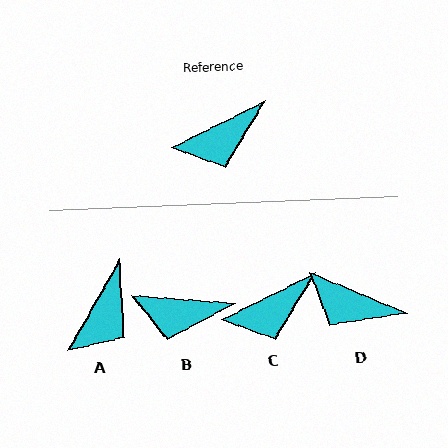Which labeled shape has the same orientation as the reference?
C.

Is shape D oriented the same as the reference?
No, it is off by about 50 degrees.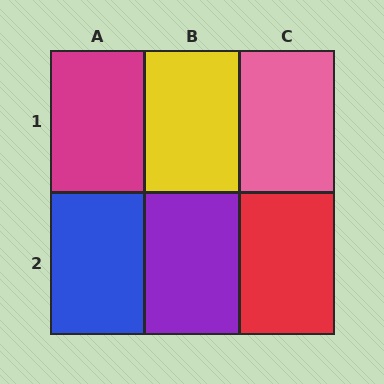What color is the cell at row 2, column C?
Red.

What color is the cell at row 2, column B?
Purple.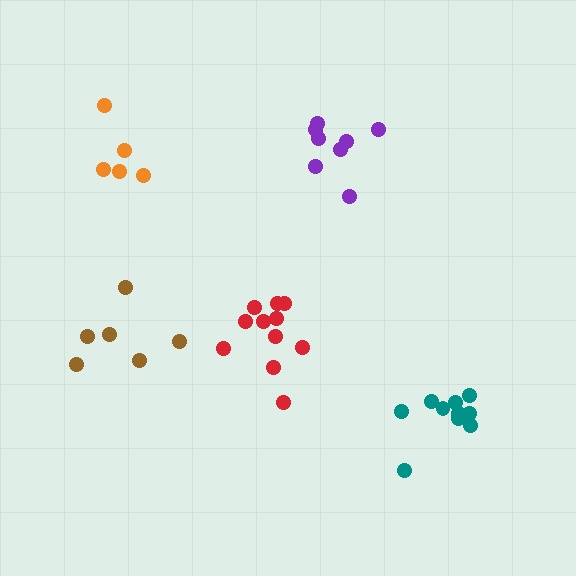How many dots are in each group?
Group 1: 5 dots, Group 2: 6 dots, Group 3: 8 dots, Group 4: 11 dots, Group 5: 10 dots (40 total).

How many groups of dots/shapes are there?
There are 5 groups.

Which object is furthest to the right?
The teal cluster is rightmost.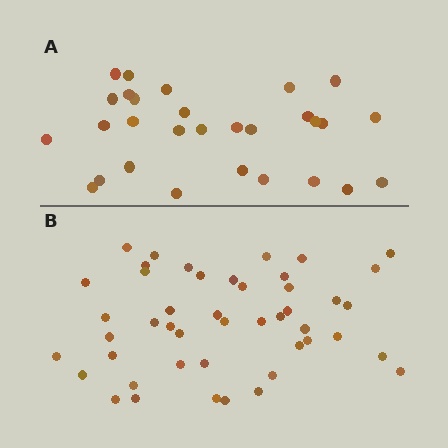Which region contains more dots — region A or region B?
Region B (the bottom region) has more dots.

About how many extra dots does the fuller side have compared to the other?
Region B has approximately 15 more dots than region A.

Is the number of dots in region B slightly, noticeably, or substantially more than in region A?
Region B has substantially more. The ratio is roughly 1.6 to 1.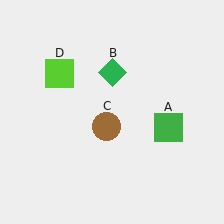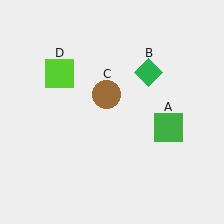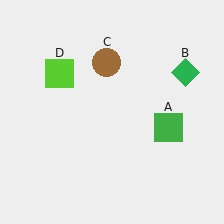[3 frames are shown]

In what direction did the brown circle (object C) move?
The brown circle (object C) moved up.